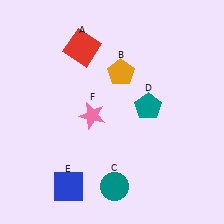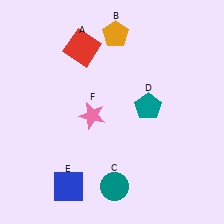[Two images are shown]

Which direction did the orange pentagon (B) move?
The orange pentagon (B) moved up.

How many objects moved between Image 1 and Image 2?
1 object moved between the two images.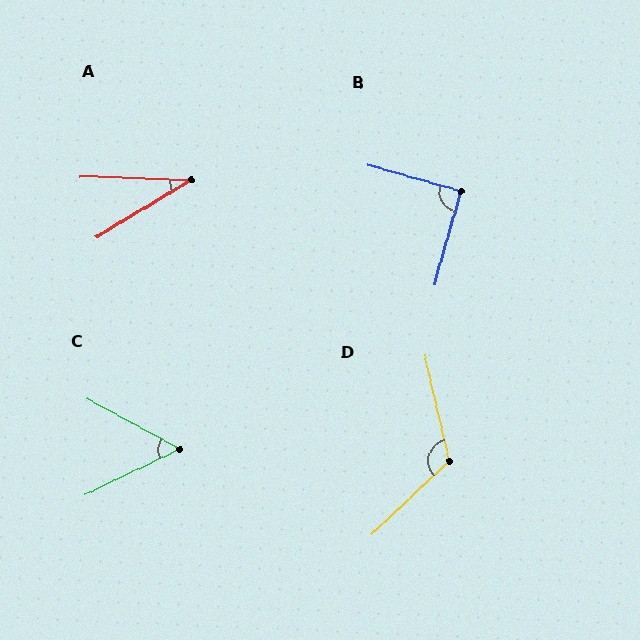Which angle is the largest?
D, at approximately 121 degrees.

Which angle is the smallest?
A, at approximately 33 degrees.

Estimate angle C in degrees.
Approximately 55 degrees.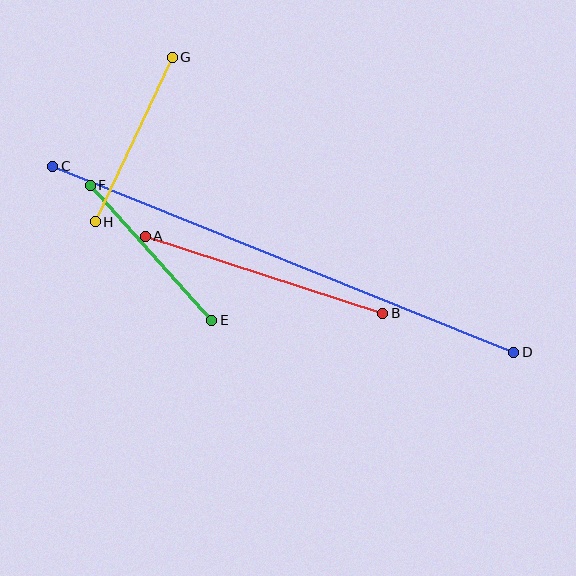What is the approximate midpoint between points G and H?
The midpoint is at approximately (134, 140) pixels.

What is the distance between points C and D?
The distance is approximately 497 pixels.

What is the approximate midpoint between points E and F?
The midpoint is at approximately (151, 253) pixels.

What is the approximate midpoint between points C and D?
The midpoint is at approximately (283, 259) pixels.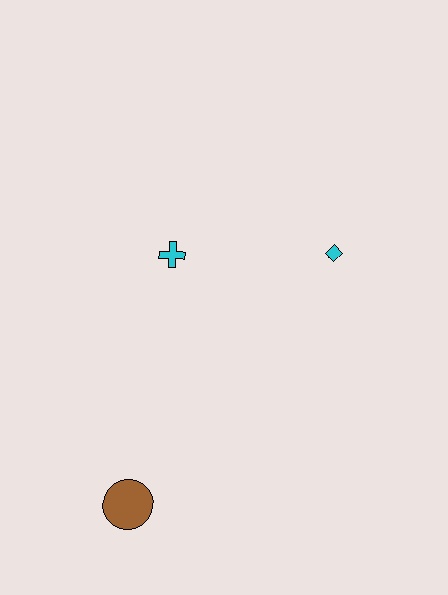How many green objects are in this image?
There are no green objects.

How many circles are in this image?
There is 1 circle.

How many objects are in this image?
There are 3 objects.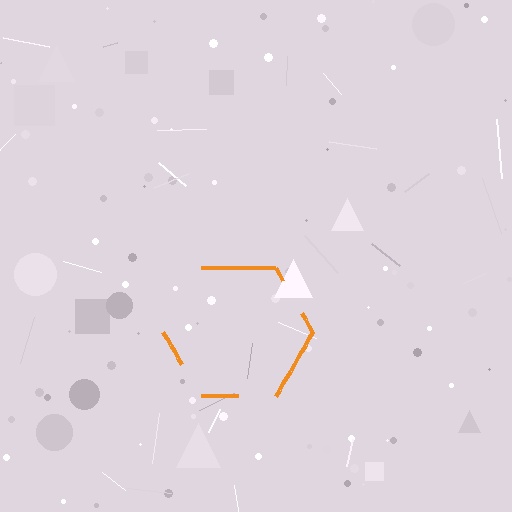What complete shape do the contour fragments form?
The contour fragments form a hexagon.